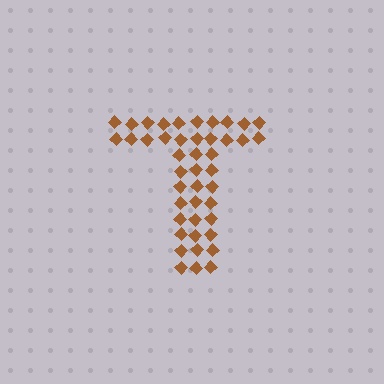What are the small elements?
The small elements are diamonds.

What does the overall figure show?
The overall figure shows the letter T.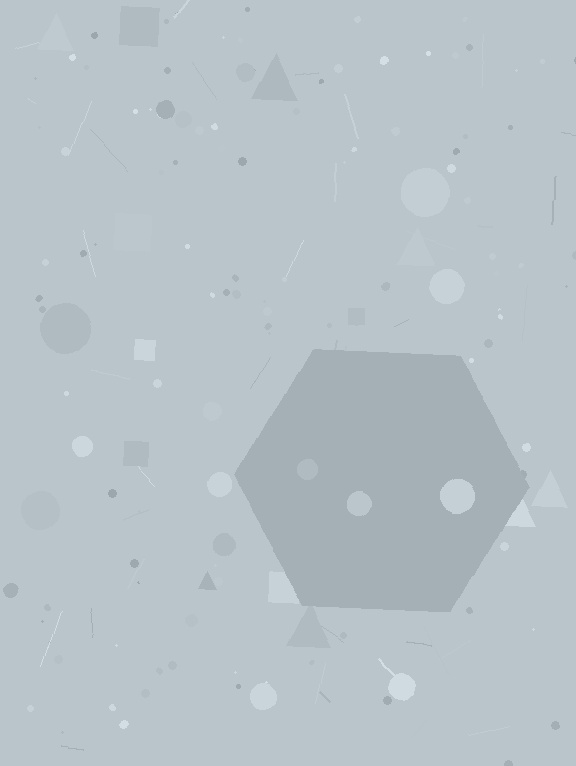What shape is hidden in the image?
A hexagon is hidden in the image.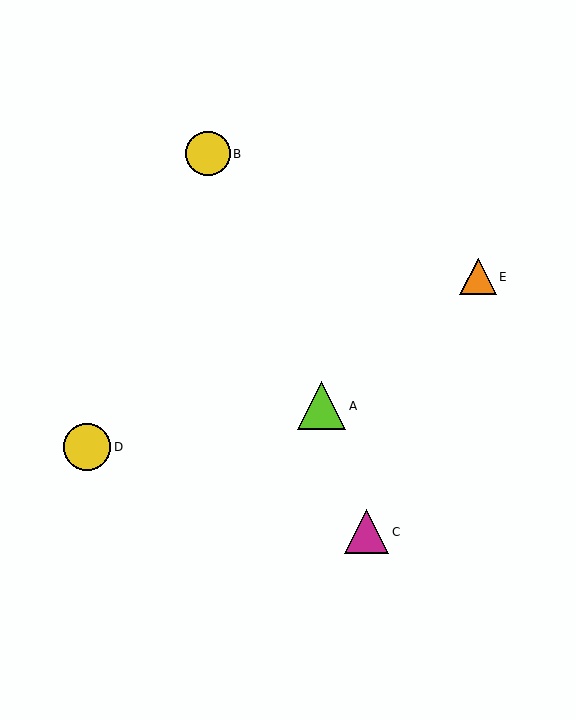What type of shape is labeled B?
Shape B is a yellow circle.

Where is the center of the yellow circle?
The center of the yellow circle is at (208, 154).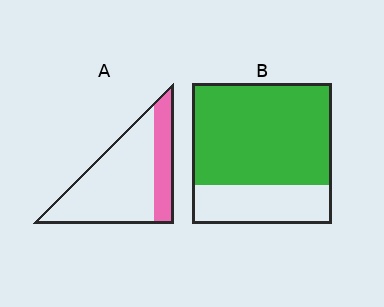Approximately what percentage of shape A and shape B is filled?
A is approximately 25% and B is approximately 70%.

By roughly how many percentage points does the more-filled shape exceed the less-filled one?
By roughly 45 percentage points (B over A).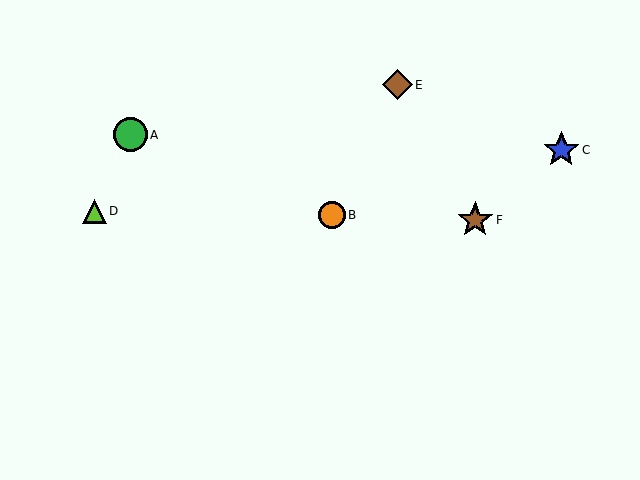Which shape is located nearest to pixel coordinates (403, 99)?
The brown diamond (labeled E) at (397, 85) is nearest to that location.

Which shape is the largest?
The blue star (labeled C) is the largest.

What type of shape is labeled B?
Shape B is an orange circle.